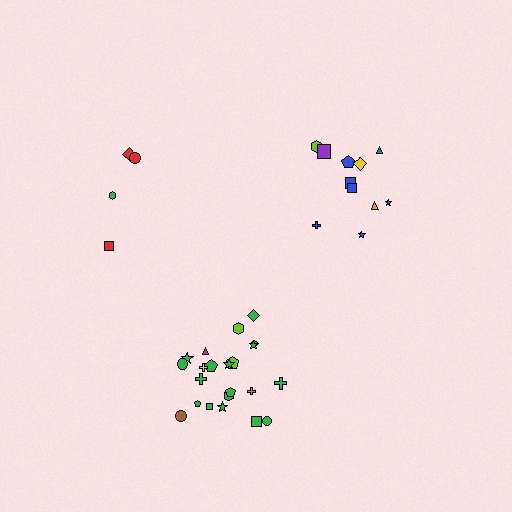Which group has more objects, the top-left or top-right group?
The top-right group.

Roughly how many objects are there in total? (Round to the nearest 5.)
Roughly 40 objects in total.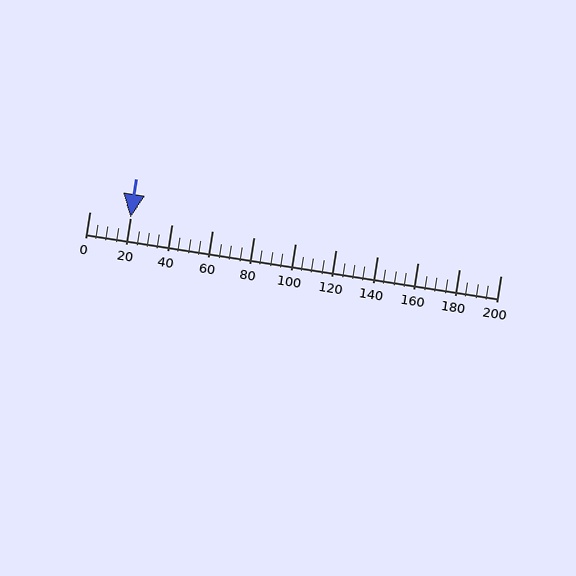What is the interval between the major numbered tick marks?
The major tick marks are spaced 20 units apart.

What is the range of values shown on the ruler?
The ruler shows values from 0 to 200.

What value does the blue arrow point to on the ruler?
The blue arrow points to approximately 20.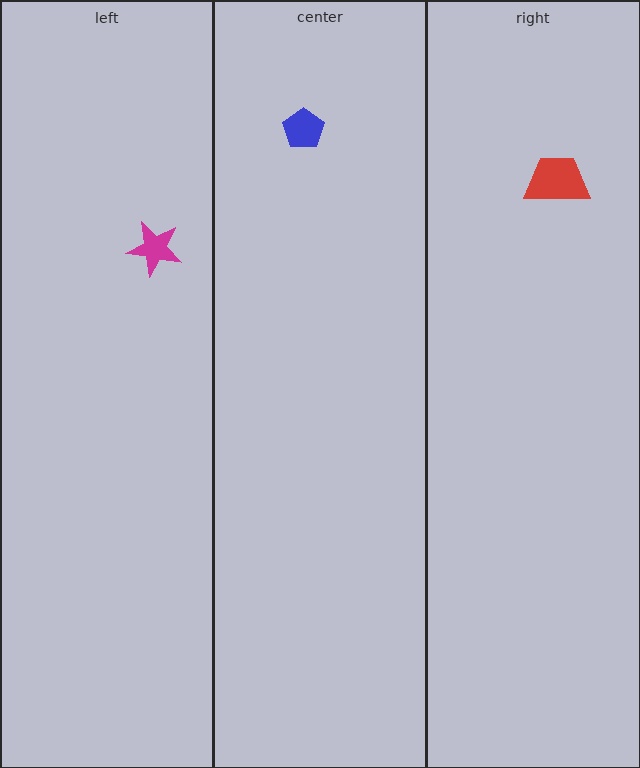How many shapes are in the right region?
1.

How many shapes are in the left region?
1.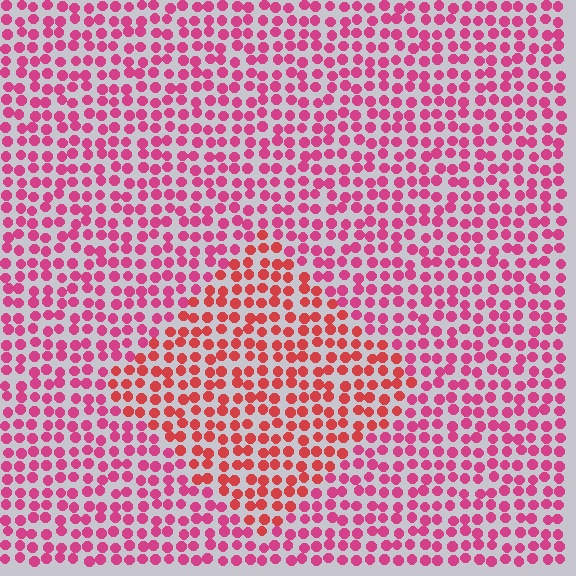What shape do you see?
I see a diamond.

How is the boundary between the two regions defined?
The boundary is defined purely by a slight shift in hue (about 27 degrees). Spacing, size, and orientation are identical on both sides.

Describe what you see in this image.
The image is filled with small magenta elements in a uniform arrangement. A diamond-shaped region is visible where the elements are tinted to a slightly different hue, forming a subtle color boundary.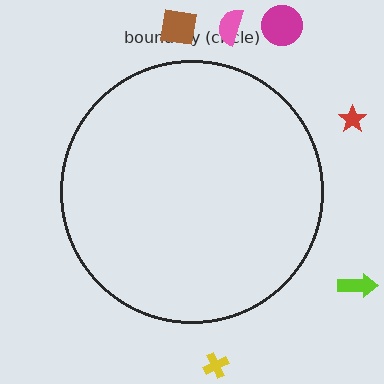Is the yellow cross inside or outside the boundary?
Outside.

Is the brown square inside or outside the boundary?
Outside.